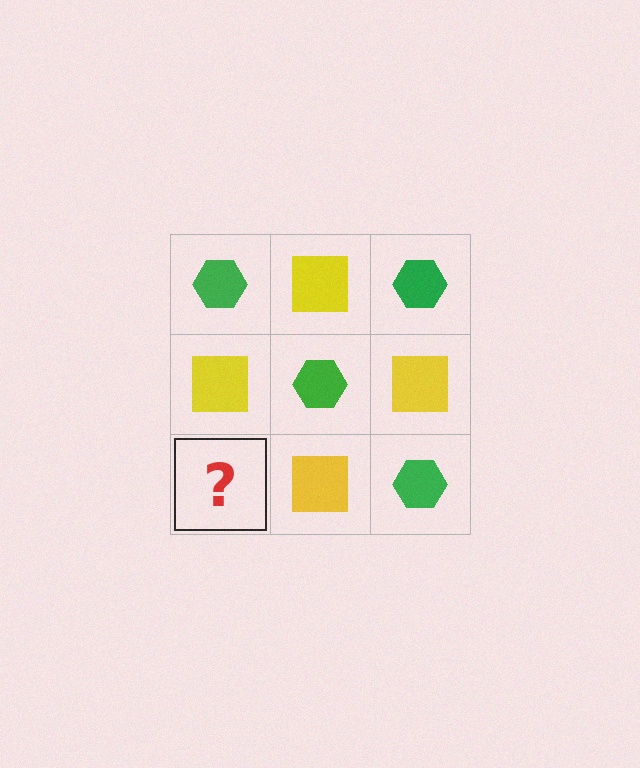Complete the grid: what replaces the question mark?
The question mark should be replaced with a green hexagon.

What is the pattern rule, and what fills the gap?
The rule is that it alternates green hexagon and yellow square in a checkerboard pattern. The gap should be filled with a green hexagon.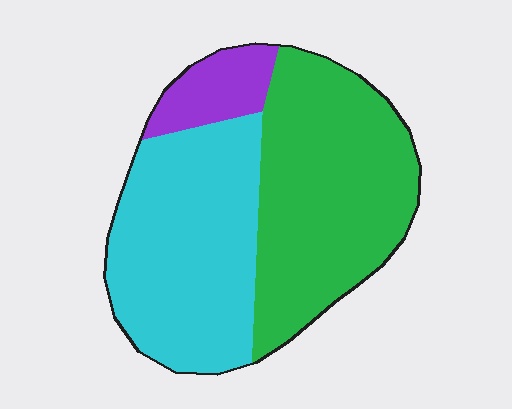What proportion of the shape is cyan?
Cyan takes up between a third and a half of the shape.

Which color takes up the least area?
Purple, at roughly 10%.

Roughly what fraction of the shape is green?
Green takes up about one half (1/2) of the shape.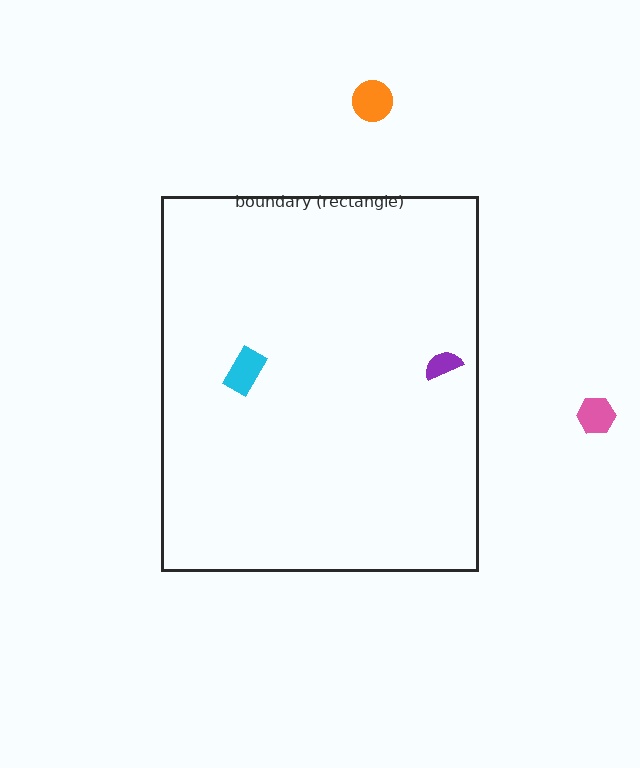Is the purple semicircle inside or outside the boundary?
Inside.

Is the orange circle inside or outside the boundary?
Outside.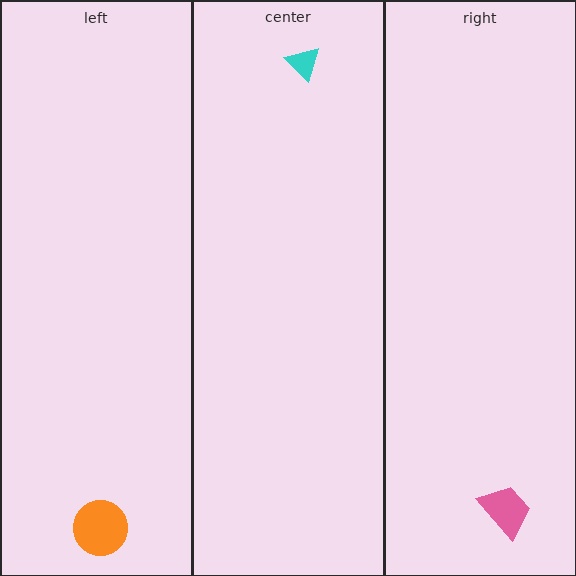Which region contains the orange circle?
The left region.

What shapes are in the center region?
The cyan triangle.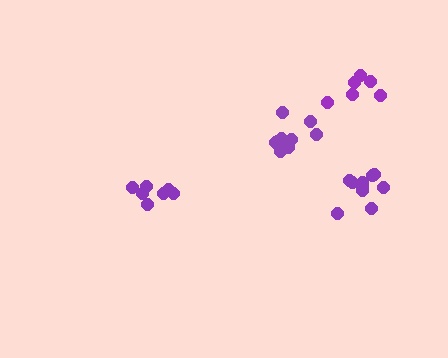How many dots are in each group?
Group 1: 10 dots, Group 2: 10 dots, Group 3: 7 dots, Group 4: 6 dots (33 total).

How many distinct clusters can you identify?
There are 4 distinct clusters.